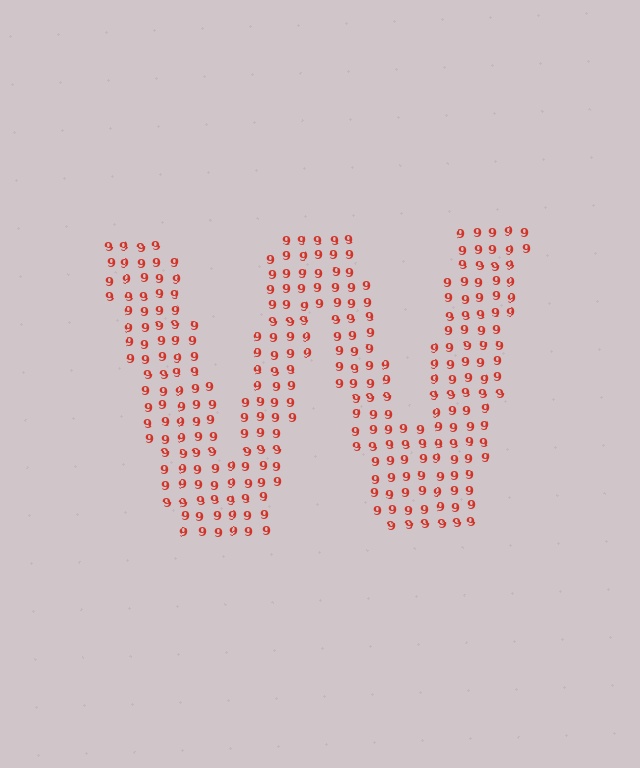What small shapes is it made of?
It is made of small digit 9's.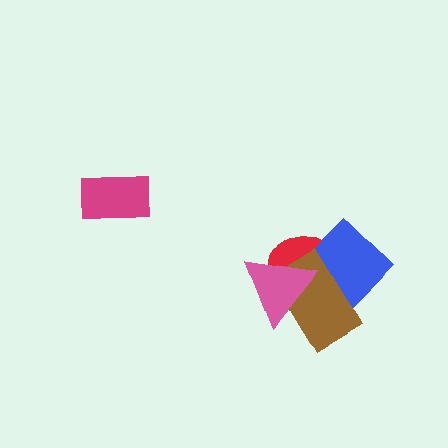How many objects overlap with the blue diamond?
3 objects overlap with the blue diamond.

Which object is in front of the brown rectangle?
The pink triangle is in front of the brown rectangle.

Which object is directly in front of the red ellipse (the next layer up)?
The blue diamond is directly in front of the red ellipse.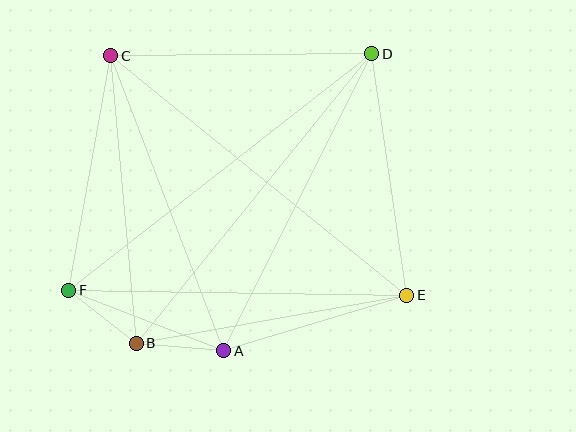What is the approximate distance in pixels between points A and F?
The distance between A and F is approximately 166 pixels.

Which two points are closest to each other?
Points B and F are closest to each other.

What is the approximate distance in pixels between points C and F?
The distance between C and F is approximately 238 pixels.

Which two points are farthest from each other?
Points D and F are farthest from each other.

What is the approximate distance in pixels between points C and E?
The distance between C and E is approximately 381 pixels.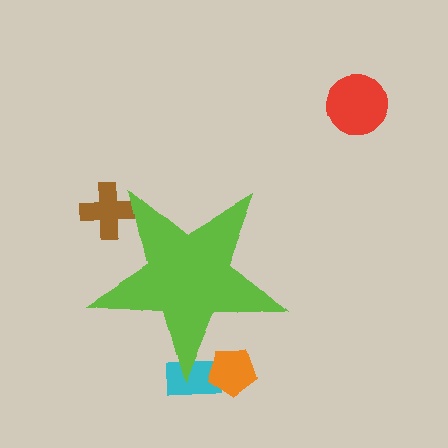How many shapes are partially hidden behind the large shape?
3 shapes are partially hidden.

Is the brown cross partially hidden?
Yes, the brown cross is partially hidden behind the lime star.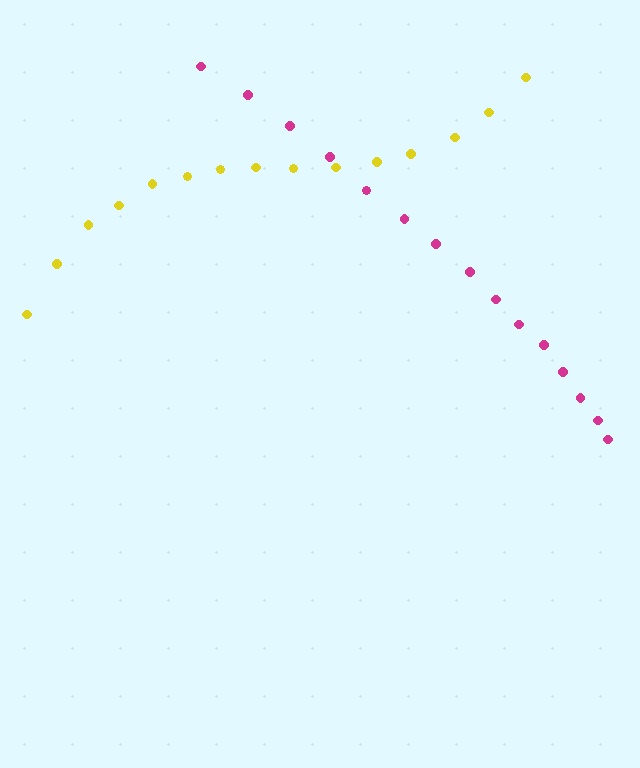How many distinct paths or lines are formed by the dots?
There are 2 distinct paths.